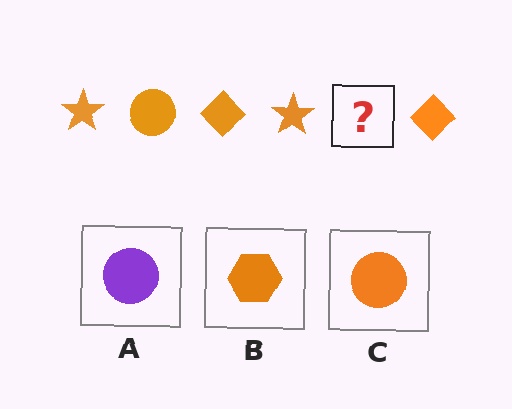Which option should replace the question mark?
Option C.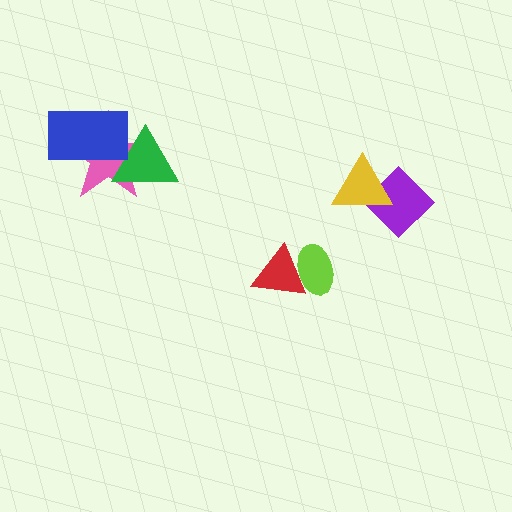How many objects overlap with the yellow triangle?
1 object overlaps with the yellow triangle.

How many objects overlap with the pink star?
2 objects overlap with the pink star.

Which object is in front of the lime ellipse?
The red triangle is in front of the lime ellipse.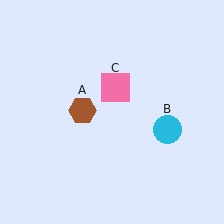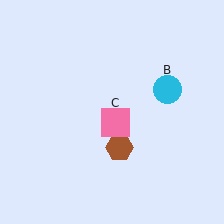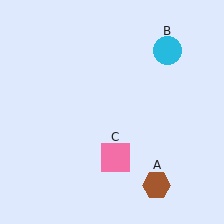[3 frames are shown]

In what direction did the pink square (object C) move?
The pink square (object C) moved down.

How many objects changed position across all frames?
3 objects changed position: brown hexagon (object A), cyan circle (object B), pink square (object C).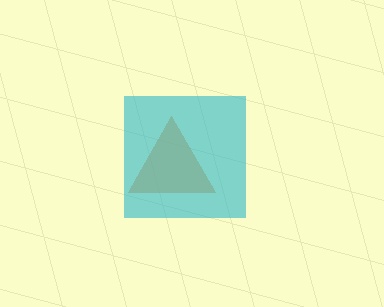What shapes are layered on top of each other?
The layered shapes are: an orange triangle, a cyan square.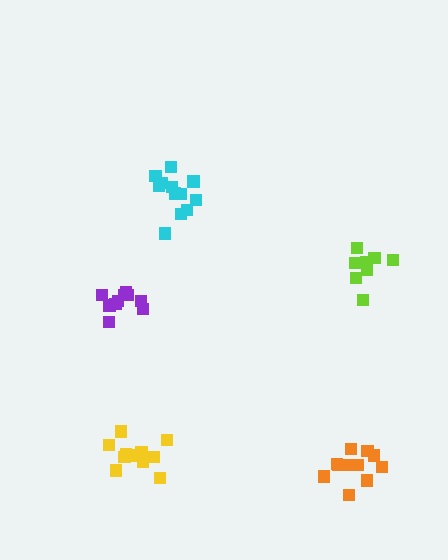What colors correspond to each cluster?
The clusters are colored: yellow, purple, lime, cyan, orange.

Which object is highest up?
The cyan cluster is topmost.